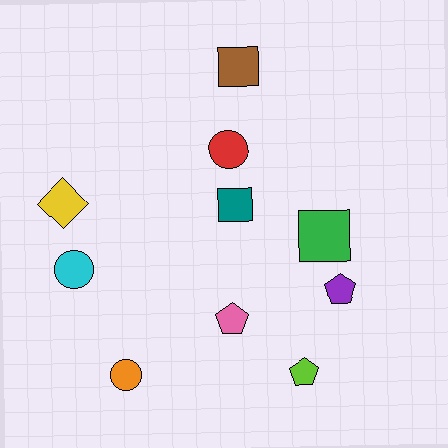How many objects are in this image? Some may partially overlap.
There are 10 objects.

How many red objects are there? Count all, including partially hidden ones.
There is 1 red object.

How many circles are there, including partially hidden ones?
There are 3 circles.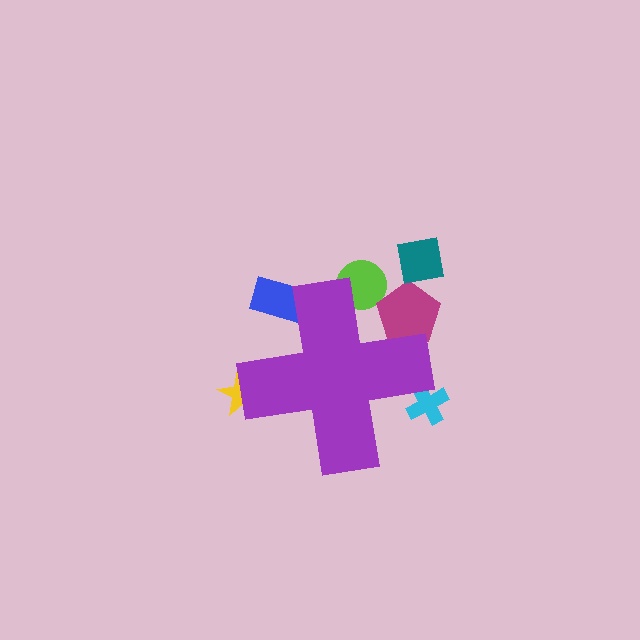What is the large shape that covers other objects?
A purple cross.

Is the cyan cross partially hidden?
Yes, the cyan cross is partially hidden behind the purple cross.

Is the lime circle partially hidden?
Yes, the lime circle is partially hidden behind the purple cross.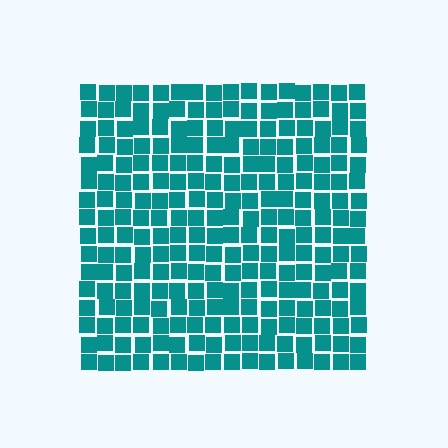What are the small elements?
The small elements are squares.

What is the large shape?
The large shape is a square.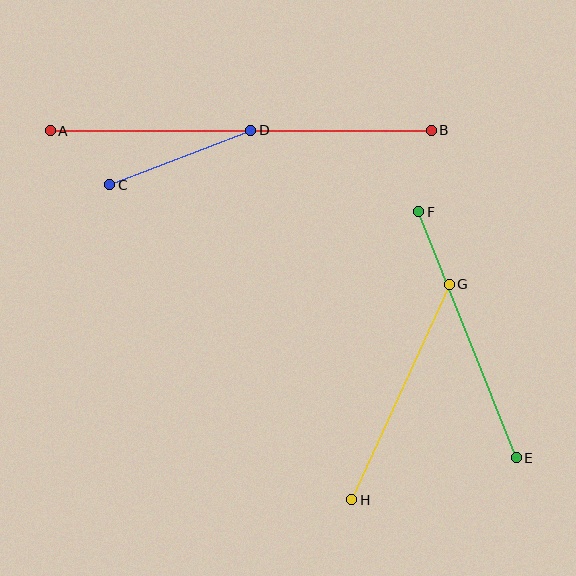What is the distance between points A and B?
The distance is approximately 381 pixels.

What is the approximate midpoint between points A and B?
The midpoint is at approximately (241, 130) pixels.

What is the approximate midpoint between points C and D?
The midpoint is at approximately (180, 157) pixels.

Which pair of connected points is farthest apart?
Points A and B are farthest apart.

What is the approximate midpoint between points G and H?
The midpoint is at approximately (400, 392) pixels.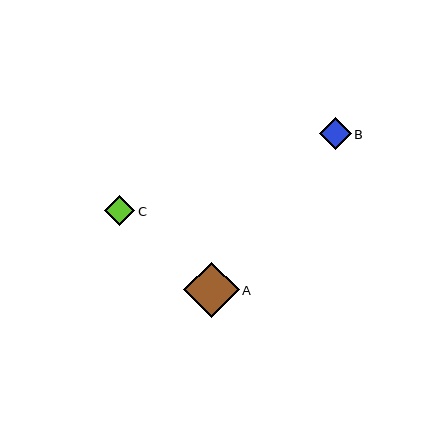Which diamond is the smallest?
Diamond C is the smallest with a size of approximately 30 pixels.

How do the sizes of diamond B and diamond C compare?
Diamond B and diamond C are approximately the same size.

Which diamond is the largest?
Diamond A is the largest with a size of approximately 55 pixels.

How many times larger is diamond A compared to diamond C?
Diamond A is approximately 1.8 times the size of diamond C.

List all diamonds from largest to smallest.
From largest to smallest: A, B, C.